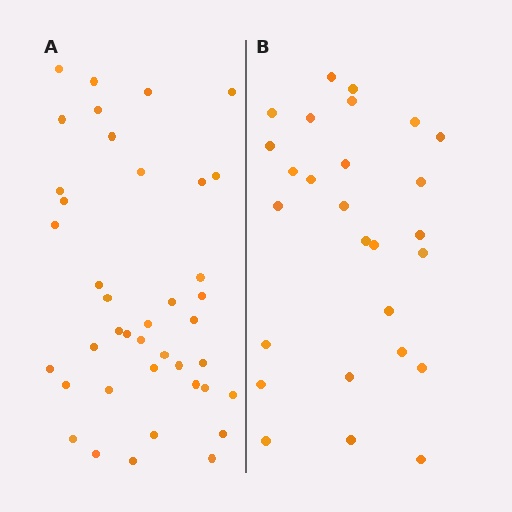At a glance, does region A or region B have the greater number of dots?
Region A (the left region) has more dots.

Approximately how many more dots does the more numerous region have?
Region A has approximately 15 more dots than region B.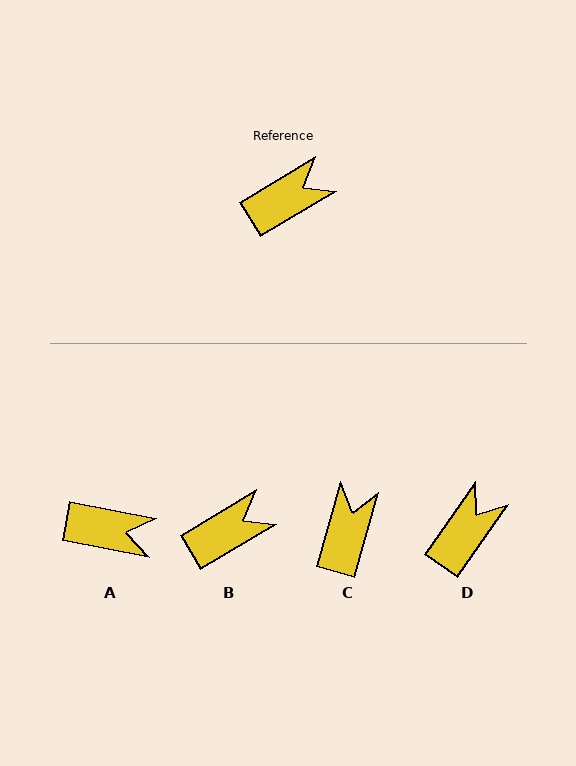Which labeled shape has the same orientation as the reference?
B.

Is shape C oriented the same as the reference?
No, it is off by about 44 degrees.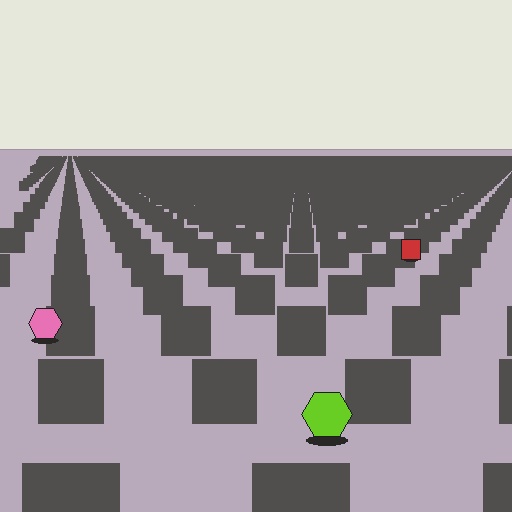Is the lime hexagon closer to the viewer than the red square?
Yes. The lime hexagon is closer — you can tell from the texture gradient: the ground texture is coarser near it.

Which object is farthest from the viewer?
The red square is farthest from the viewer. It appears smaller and the ground texture around it is denser.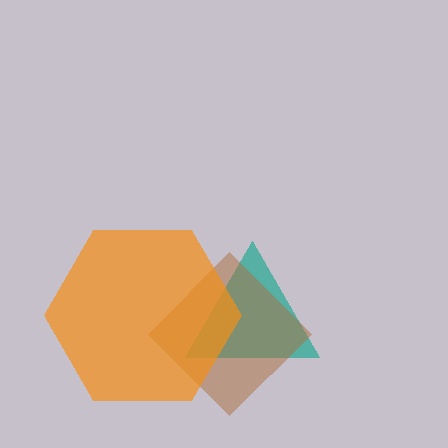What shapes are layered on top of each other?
The layered shapes are: a teal triangle, a brown diamond, an orange hexagon.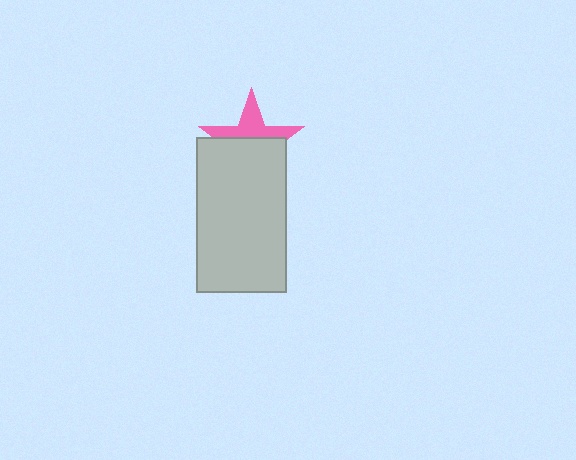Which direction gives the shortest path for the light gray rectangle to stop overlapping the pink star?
Moving down gives the shortest separation.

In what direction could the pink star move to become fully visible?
The pink star could move up. That would shift it out from behind the light gray rectangle entirely.